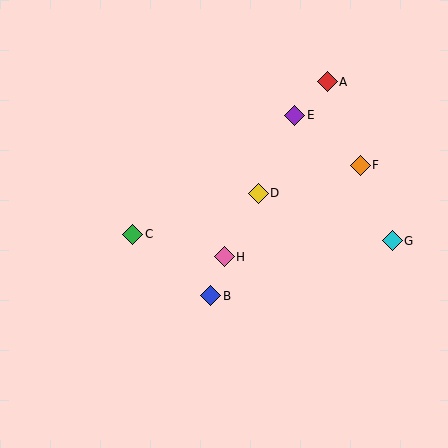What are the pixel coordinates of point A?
Point A is at (327, 82).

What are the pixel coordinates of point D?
Point D is at (258, 193).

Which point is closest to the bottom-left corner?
Point C is closest to the bottom-left corner.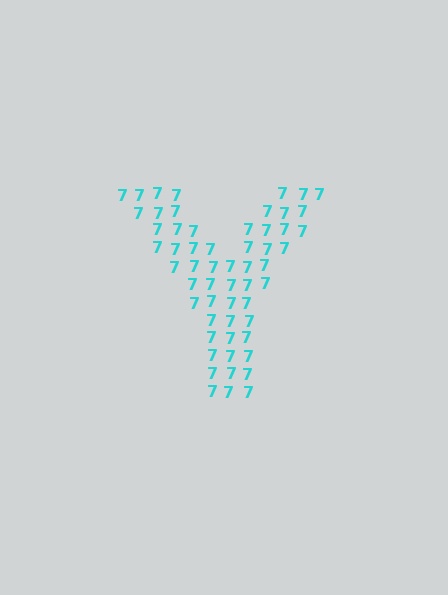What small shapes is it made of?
It is made of small digit 7's.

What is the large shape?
The large shape is the letter Y.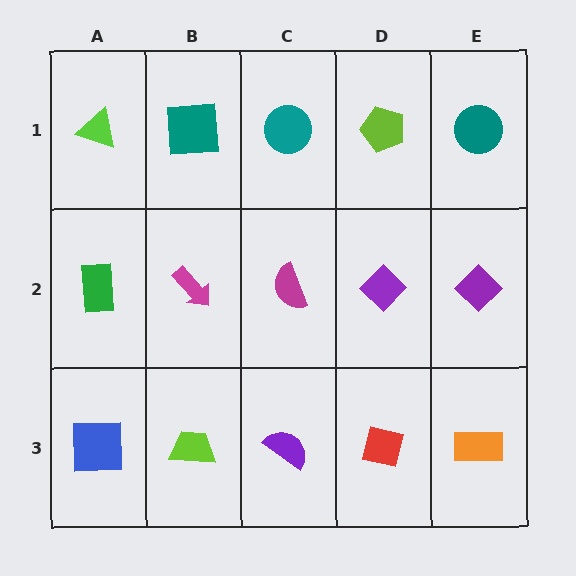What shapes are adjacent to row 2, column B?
A teal square (row 1, column B), a lime trapezoid (row 3, column B), a green rectangle (row 2, column A), a magenta semicircle (row 2, column C).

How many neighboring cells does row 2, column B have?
4.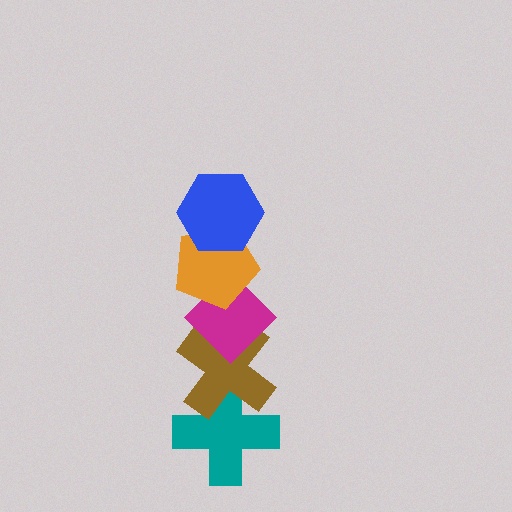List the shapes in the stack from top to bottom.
From top to bottom: the blue hexagon, the orange pentagon, the magenta diamond, the brown cross, the teal cross.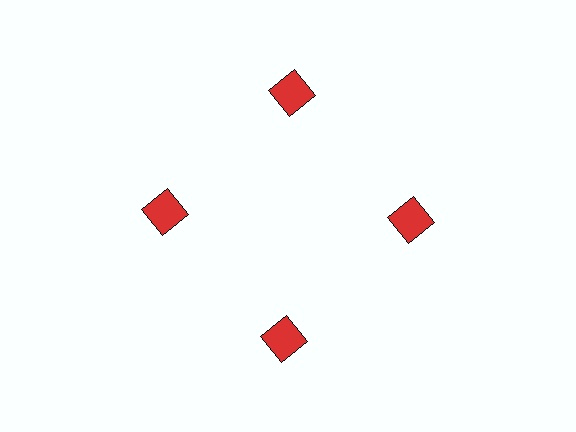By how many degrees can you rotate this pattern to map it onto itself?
The pattern maps onto itself every 90 degrees of rotation.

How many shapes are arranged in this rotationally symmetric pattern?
There are 4 shapes, arranged in 4 groups of 1.